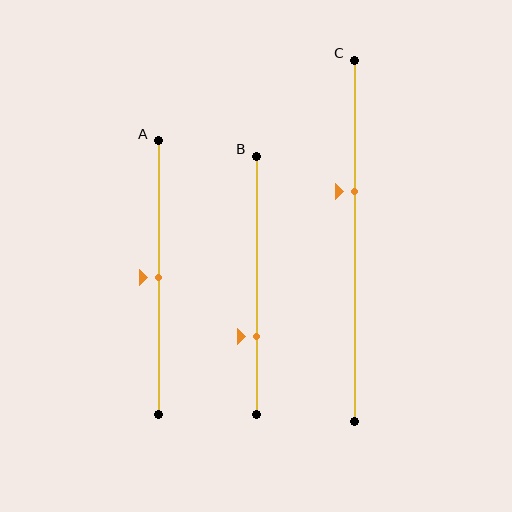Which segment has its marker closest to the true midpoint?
Segment A has its marker closest to the true midpoint.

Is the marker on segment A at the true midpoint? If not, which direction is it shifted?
Yes, the marker on segment A is at the true midpoint.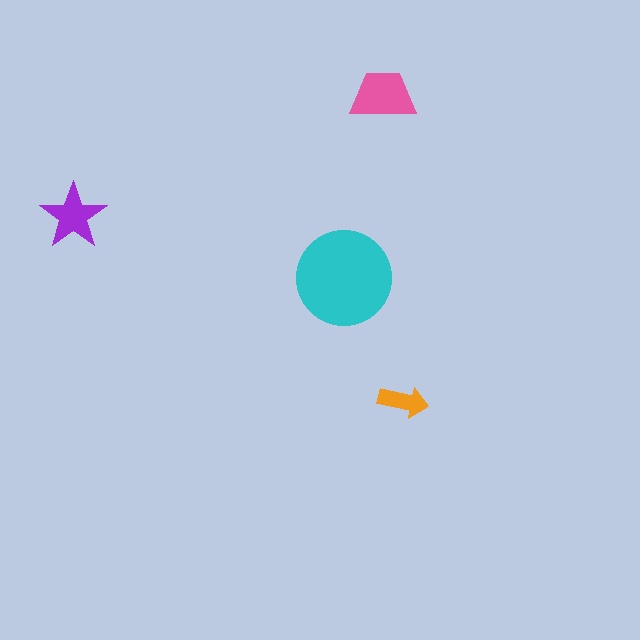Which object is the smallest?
The orange arrow.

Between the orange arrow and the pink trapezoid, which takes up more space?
The pink trapezoid.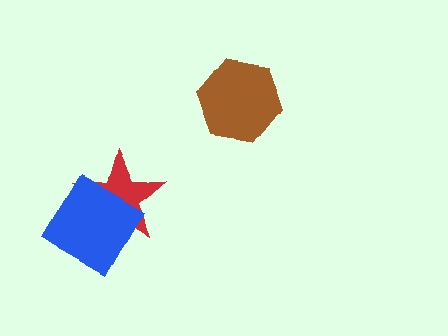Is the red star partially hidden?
Yes, it is partially covered by another shape.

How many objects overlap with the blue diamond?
1 object overlaps with the blue diamond.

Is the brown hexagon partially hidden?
No, no other shape covers it.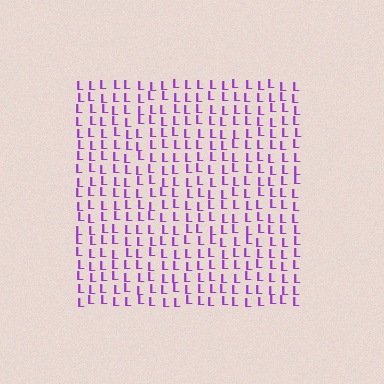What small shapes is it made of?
It is made of small letter L's.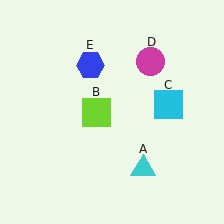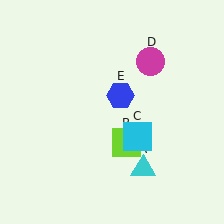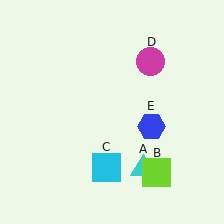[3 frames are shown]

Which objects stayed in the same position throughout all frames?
Cyan triangle (object A) and magenta circle (object D) remained stationary.